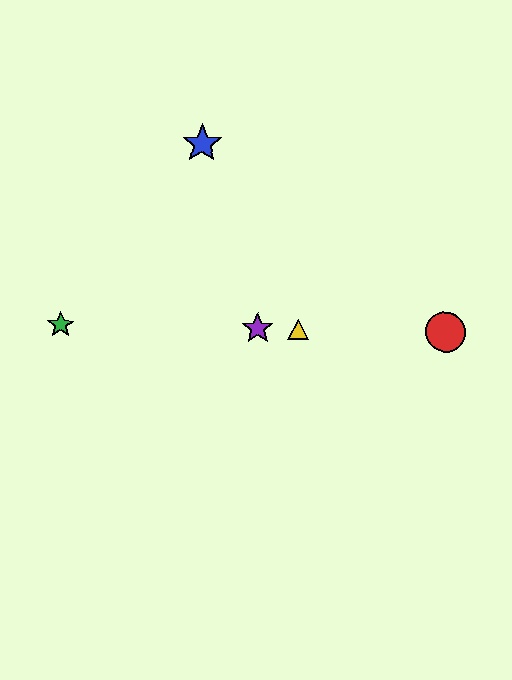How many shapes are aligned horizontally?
4 shapes (the red circle, the green star, the yellow triangle, the purple star) are aligned horizontally.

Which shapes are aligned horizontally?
The red circle, the green star, the yellow triangle, the purple star are aligned horizontally.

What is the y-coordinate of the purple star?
The purple star is at y≈329.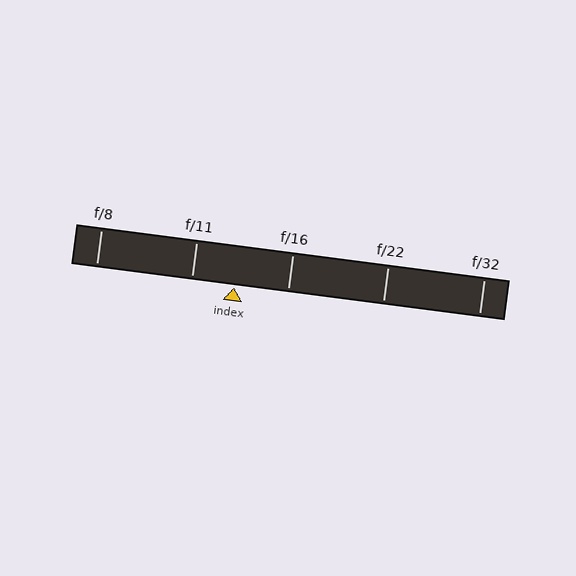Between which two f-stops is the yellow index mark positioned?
The index mark is between f/11 and f/16.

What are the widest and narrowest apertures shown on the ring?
The widest aperture shown is f/8 and the narrowest is f/32.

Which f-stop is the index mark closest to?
The index mark is closest to f/11.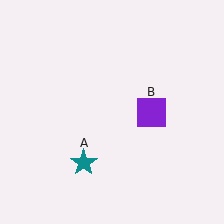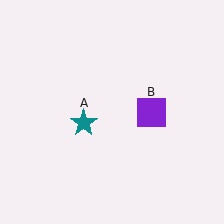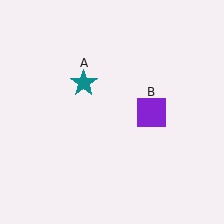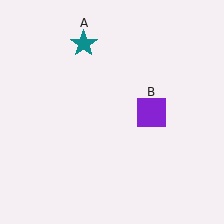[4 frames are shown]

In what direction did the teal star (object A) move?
The teal star (object A) moved up.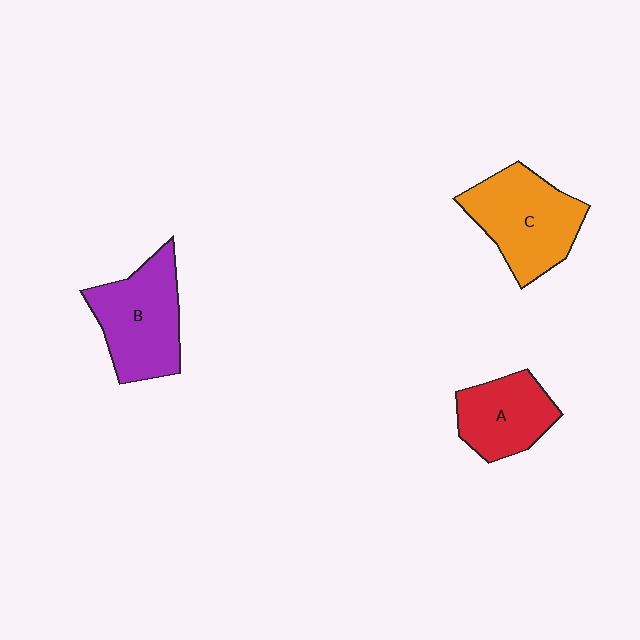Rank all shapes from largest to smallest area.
From largest to smallest: C (orange), B (purple), A (red).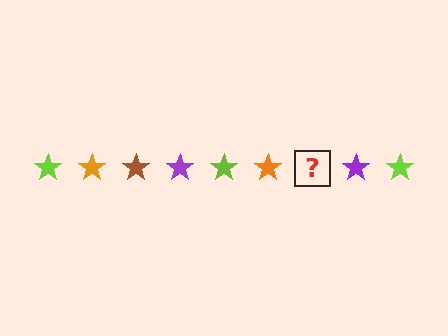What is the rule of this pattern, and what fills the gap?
The rule is that the pattern cycles through lime, orange, brown, purple stars. The gap should be filled with a brown star.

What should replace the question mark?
The question mark should be replaced with a brown star.